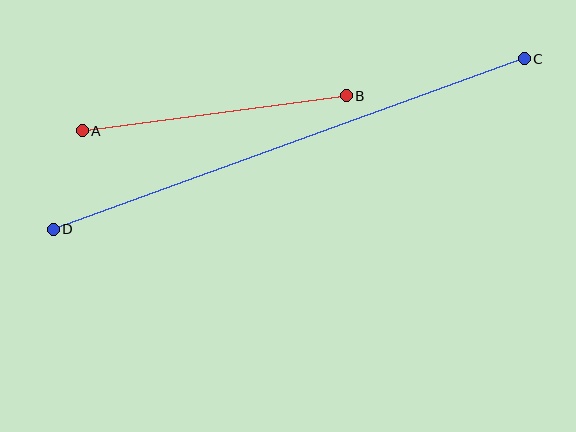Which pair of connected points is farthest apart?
Points C and D are farthest apart.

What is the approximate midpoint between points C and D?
The midpoint is at approximately (289, 144) pixels.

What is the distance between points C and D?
The distance is approximately 501 pixels.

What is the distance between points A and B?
The distance is approximately 266 pixels.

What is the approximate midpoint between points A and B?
The midpoint is at approximately (214, 113) pixels.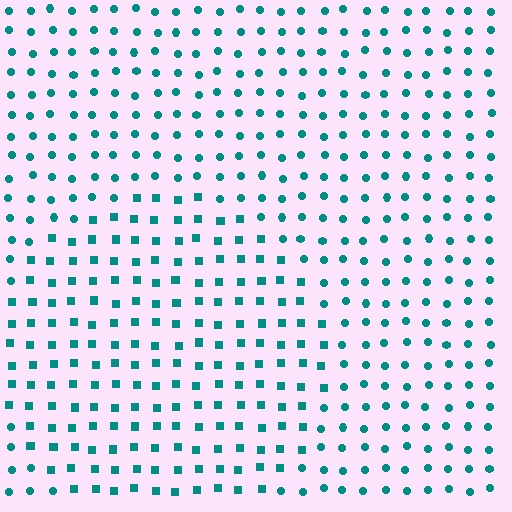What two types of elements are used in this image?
The image uses squares inside the circle region and circles outside it.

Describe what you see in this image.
The image is filled with small teal elements arranged in a uniform grid. A circle-shaped region contains squares, while the surrounding area contains circles. The boundary is defined purely by the change in element shape.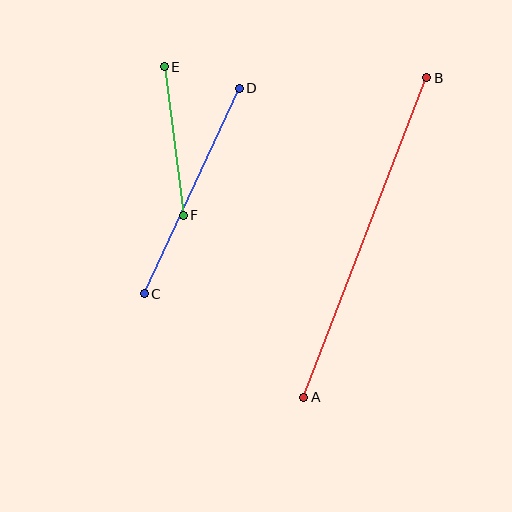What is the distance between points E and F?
The distance is approximately 150 pixels.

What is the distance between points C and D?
The distance is approximately 227 pixels.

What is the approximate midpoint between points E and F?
The midpoint is at approximately (174, 141) pixels.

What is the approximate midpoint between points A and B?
The midpoint is at approximately (365, 238) pixels.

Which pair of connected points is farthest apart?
Points A and B are farthest apart.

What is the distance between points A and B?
The distance is approximately 342 pixels.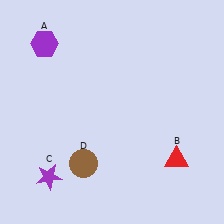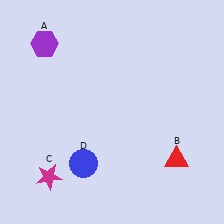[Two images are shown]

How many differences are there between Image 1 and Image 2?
There are 2 differences between the two images.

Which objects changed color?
C changed from purple to magenta. D changed from brown to blue.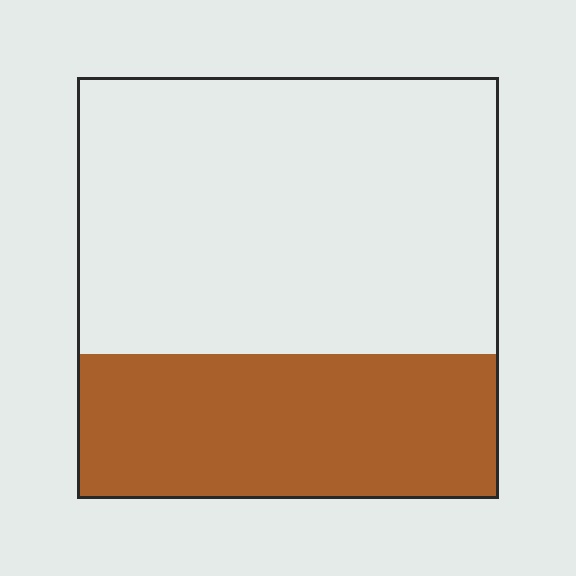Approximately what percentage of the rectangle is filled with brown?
Approximately 35%.